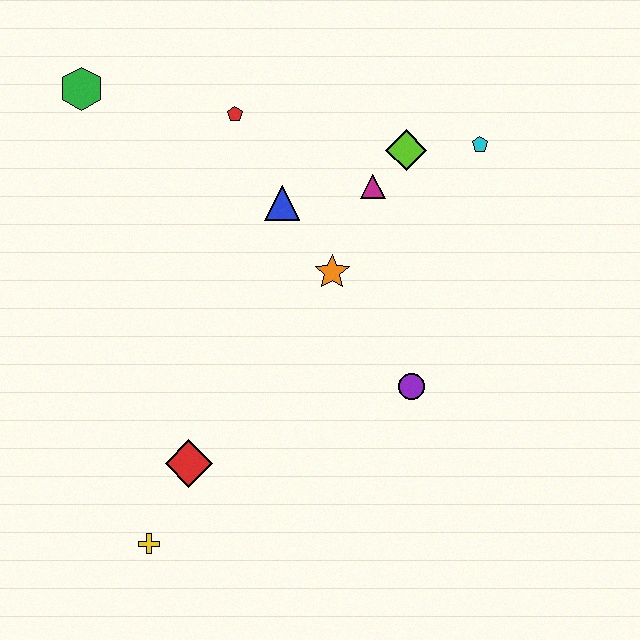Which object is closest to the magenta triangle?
The lime diamond is closest to the magenta triangle.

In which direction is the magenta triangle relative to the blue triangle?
The magenta triangle is to the right of the blue triangle.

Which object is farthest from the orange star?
The yellow cross is farthest from the orange star.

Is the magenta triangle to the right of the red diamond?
Yes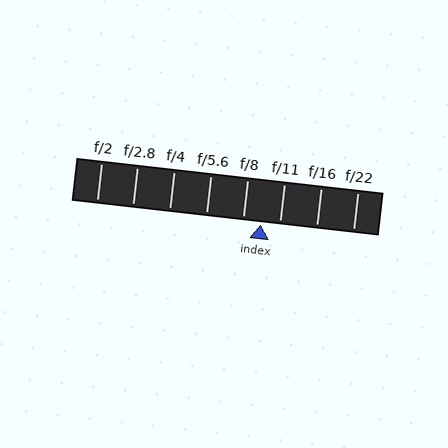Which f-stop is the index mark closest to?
The index mark is closest to f/11.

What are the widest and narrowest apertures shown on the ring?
The widest aperture shown is f/2 and the narrowest is f/22.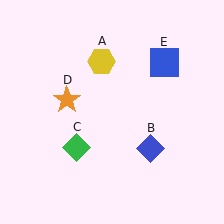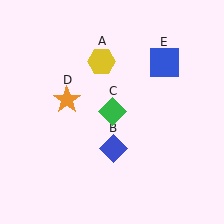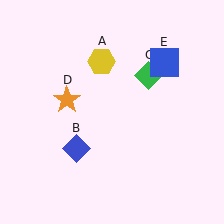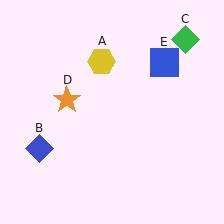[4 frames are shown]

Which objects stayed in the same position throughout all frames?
Yellow hexagon (object A) and orange star (object D) and blue square (object E) remained stationary.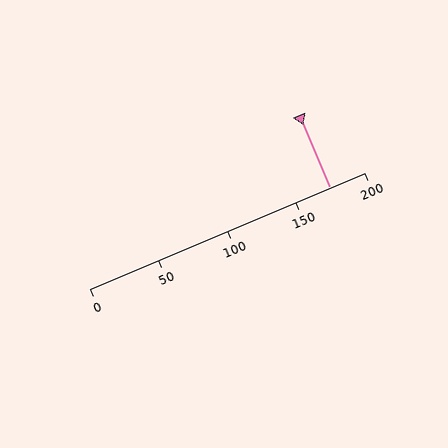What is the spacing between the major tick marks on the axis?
The major ticks are spaced 50 apart.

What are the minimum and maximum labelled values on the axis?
The axis runs from 0 to 200.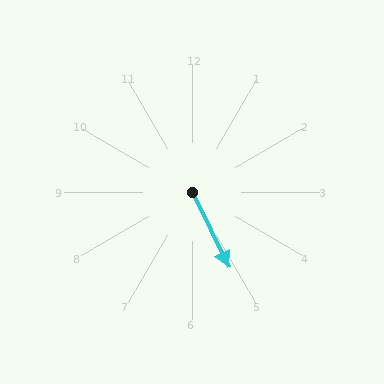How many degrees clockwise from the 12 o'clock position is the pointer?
Approximately 154 degrees.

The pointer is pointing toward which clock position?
Roughly 5 o'clock.